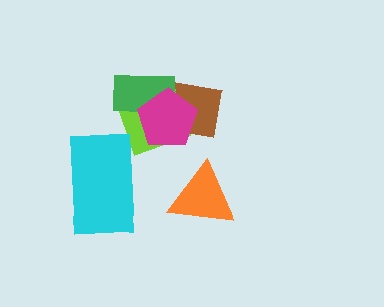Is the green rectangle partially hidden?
Yes, it is partially covered by another shape.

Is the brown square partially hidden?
Yes, it is partially covered by another shape.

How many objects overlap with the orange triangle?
0 objects overlap with the orange triangle.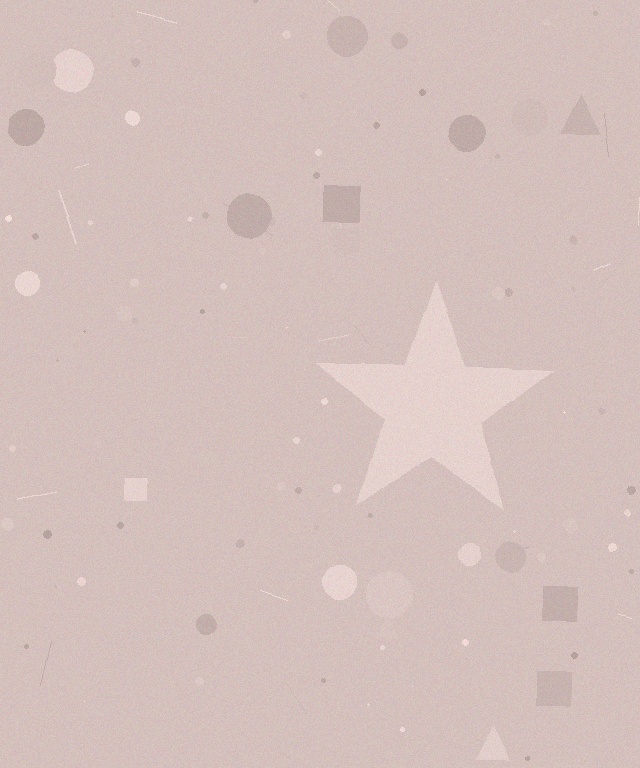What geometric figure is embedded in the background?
A star is embedded in the background.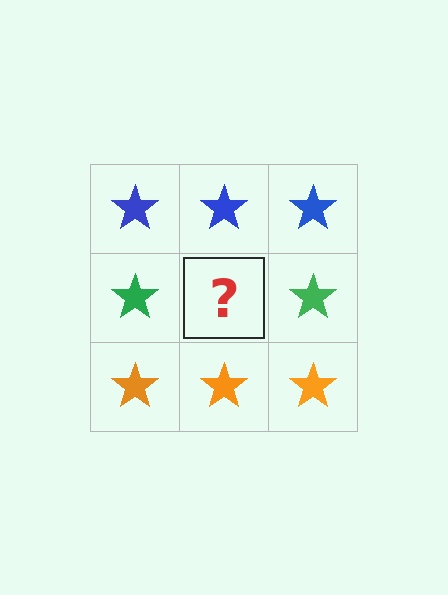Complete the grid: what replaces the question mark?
The question mark should be replaced with a green star.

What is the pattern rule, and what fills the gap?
The rule is that each row has a consistent color. The gap should be filled with a green star.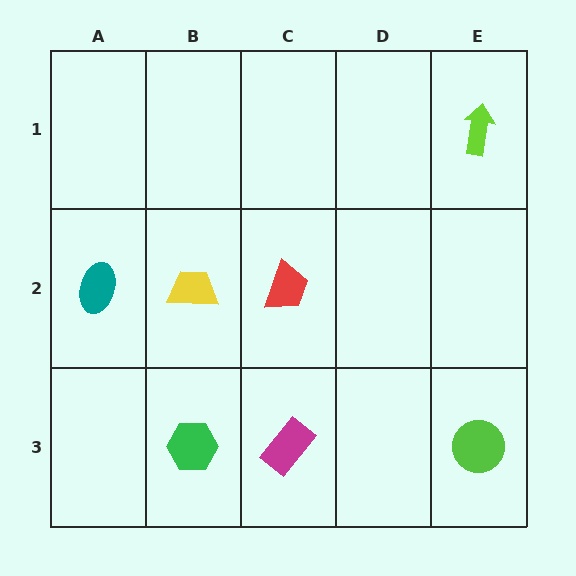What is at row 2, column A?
A teal ellipse.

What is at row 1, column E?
A lime arrow.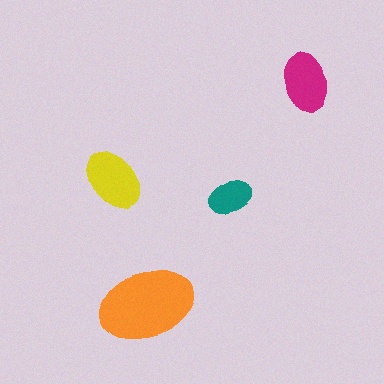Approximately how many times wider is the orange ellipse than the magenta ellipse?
About 1.5 times wider.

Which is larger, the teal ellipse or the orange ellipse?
The orange one.